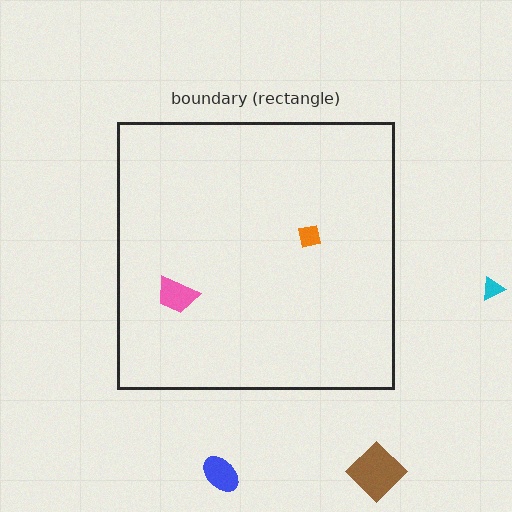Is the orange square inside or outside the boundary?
Inside.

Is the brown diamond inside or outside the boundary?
Outside.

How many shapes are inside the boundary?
2 inside, 3 outside.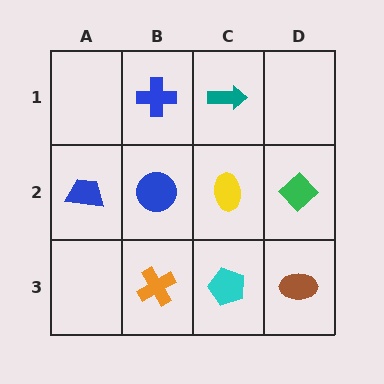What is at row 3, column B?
An orange cross.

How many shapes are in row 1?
2 shapes.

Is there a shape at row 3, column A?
No, that cell is empty.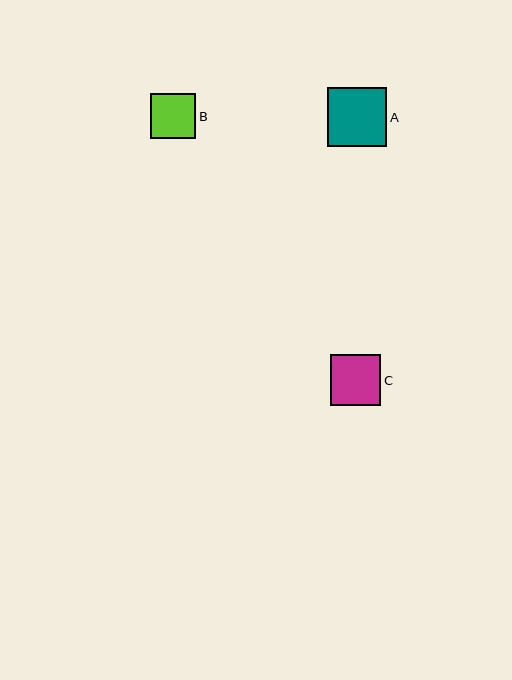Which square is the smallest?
Square B is the smallest with a size of approximately 46 pixels.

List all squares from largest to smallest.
From largest to smallest: A, C, B.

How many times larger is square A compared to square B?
Square A is approximately 1.3 times the size of square B.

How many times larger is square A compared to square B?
Square A is approximately 1.3 times the size of square B.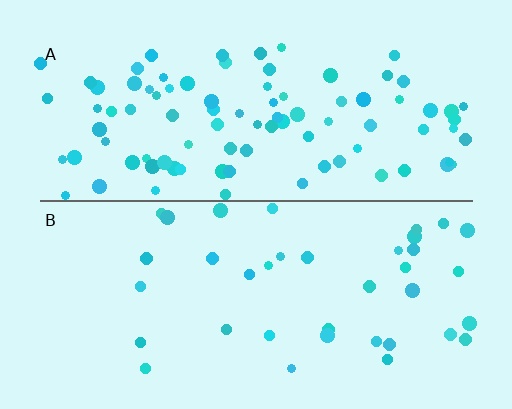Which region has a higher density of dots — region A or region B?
A (the top).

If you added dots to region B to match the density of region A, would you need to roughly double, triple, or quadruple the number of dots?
Approximately double.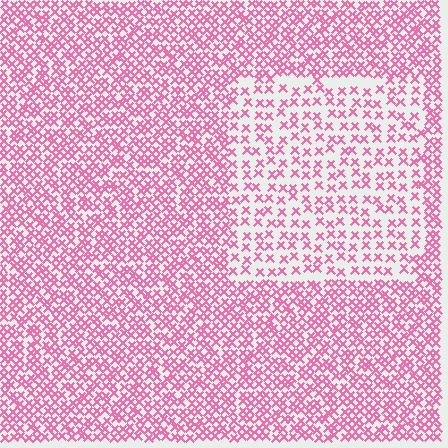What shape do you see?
I see a rectangle.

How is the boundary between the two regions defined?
The boundary is defined by a change in element density (approximately 2.0x ratio). All elements are the same color, size, and shape.